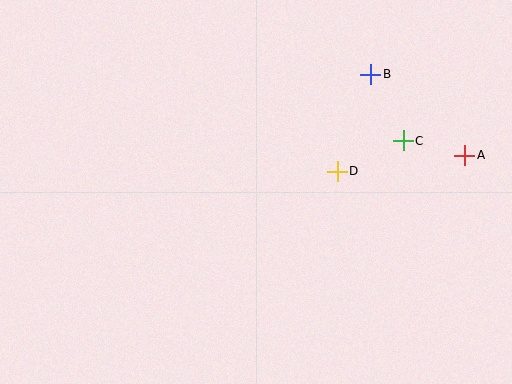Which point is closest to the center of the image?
Point D at (337, 171) is closest to the center.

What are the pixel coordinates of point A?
Point A is at (465, 155).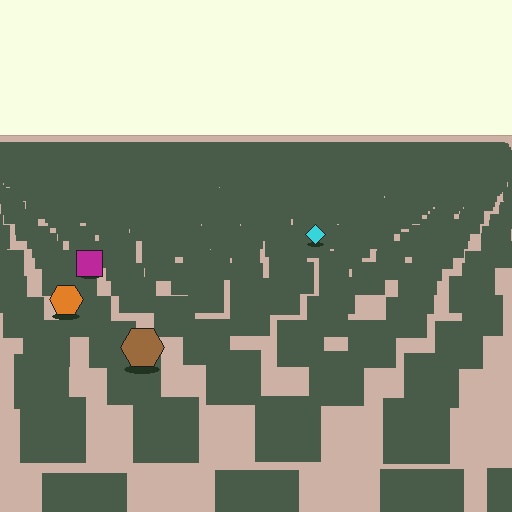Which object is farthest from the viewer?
The cyan diamond is farthest from the viewer. It appears smaller and the ground texture around it is denser.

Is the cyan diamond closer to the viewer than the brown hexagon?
No. The brown hexagon is closer — you can tell from the texture gradient: the ground texture is coarser near it.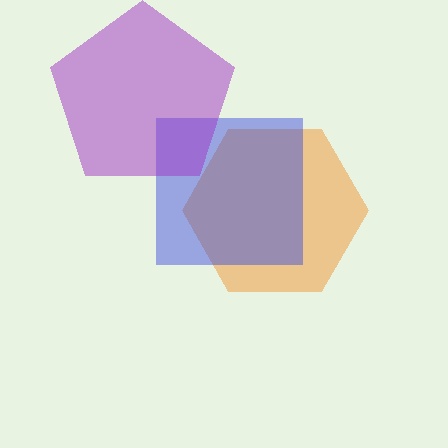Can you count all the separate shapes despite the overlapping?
Yes, there are 3 separate shapes.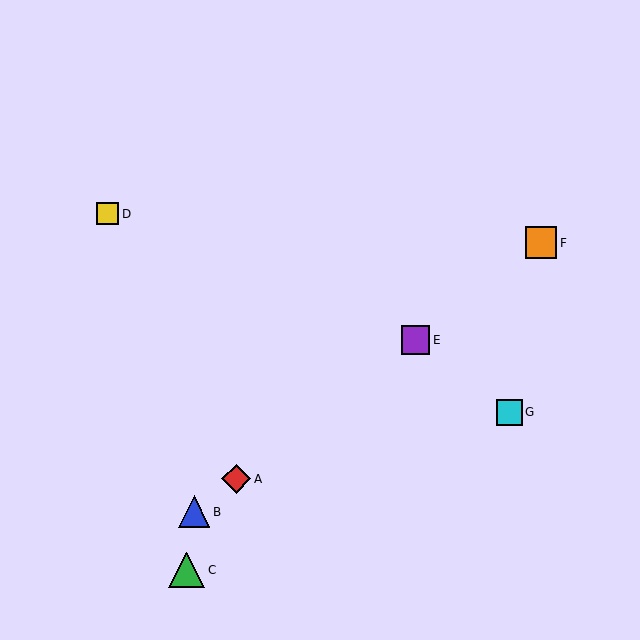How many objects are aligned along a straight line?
4 objects (A, B, E, F) are aligned along a straight line.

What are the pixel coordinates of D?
Object D is at (108, 214).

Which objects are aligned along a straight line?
Objects A, B, E, F are aligned along a straight line.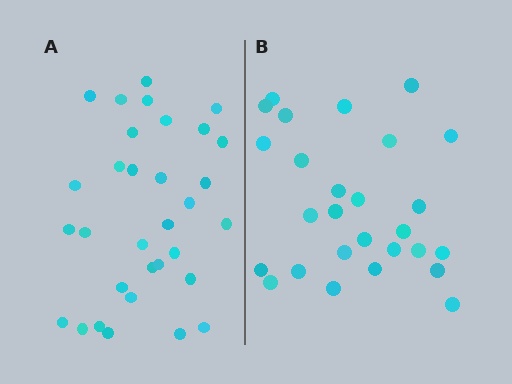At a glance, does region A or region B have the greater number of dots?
Region A (the left region) has more dots.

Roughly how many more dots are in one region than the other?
Region A has about 5 more dots than region B.